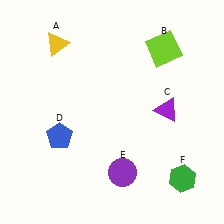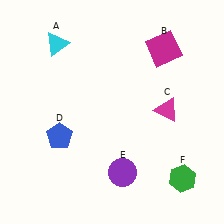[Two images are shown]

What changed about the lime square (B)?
In Image 1, B is lime. In Image 2, it changed to magenta.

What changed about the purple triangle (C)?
In Image 1, C is purple. In Image 2, it changed to magenta.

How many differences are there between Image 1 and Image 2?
There are 3 differences between the two images.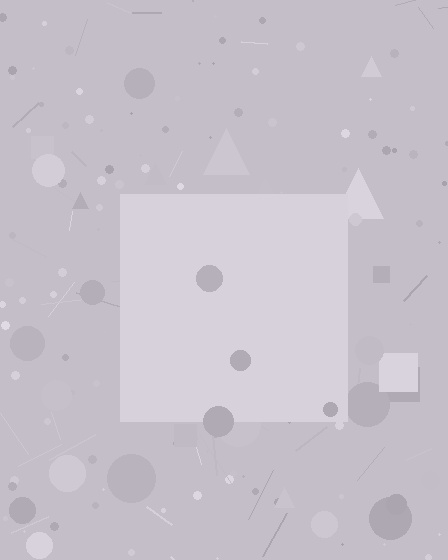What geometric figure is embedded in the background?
A square is embedded in the background.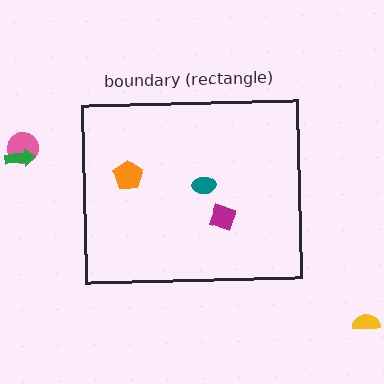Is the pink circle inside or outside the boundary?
Outside.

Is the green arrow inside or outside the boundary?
Outside.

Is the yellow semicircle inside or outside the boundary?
Outside.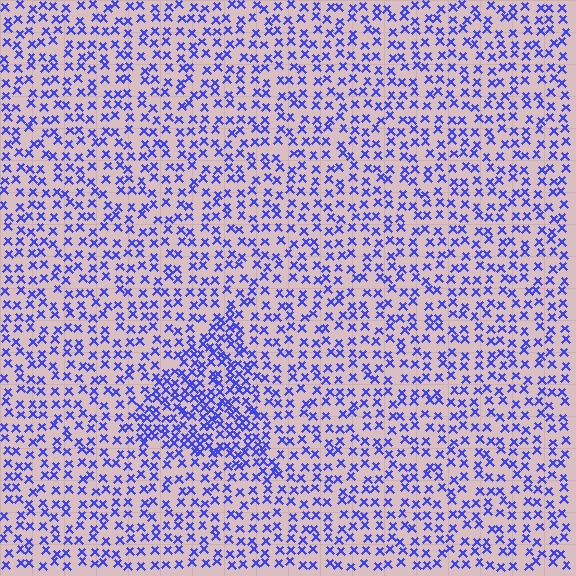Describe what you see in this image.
The image contains small blue elements arranged at two different densities. A triangle-shaped region is visible where the elements are more densely packed than the surrounding area.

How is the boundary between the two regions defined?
The boundary is defined by a change in element density (approximately 1.9x ratio). All elements are the same color, size, and shape.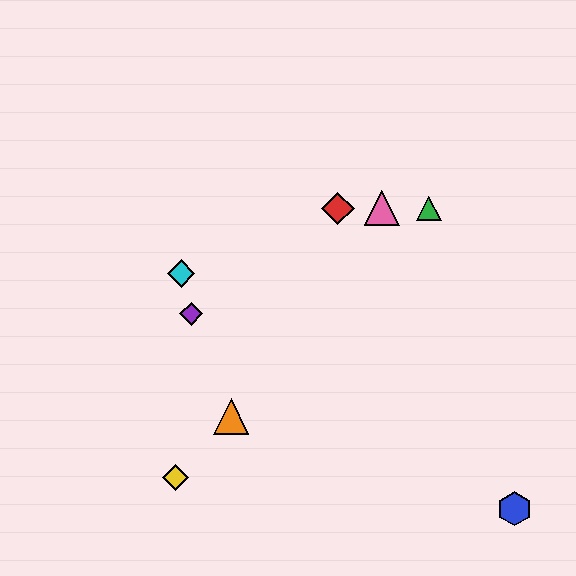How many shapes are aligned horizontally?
3 shapes (the red diamond, the green triangle, the pink triangle) are aligned horizontally.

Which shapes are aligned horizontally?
The red diamond, the green triangle, the pink triangle are aligned horizontally.